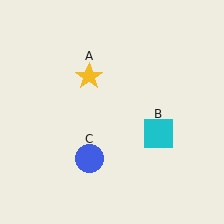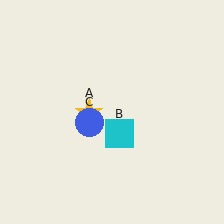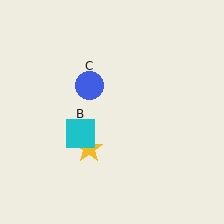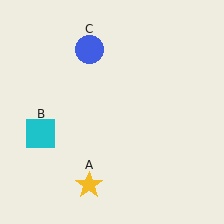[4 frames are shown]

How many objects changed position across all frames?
3 objects changed position: yellow star (object A), cyan square (object B), blue circle (object C).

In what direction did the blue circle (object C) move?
The blue circle (object C) moved up.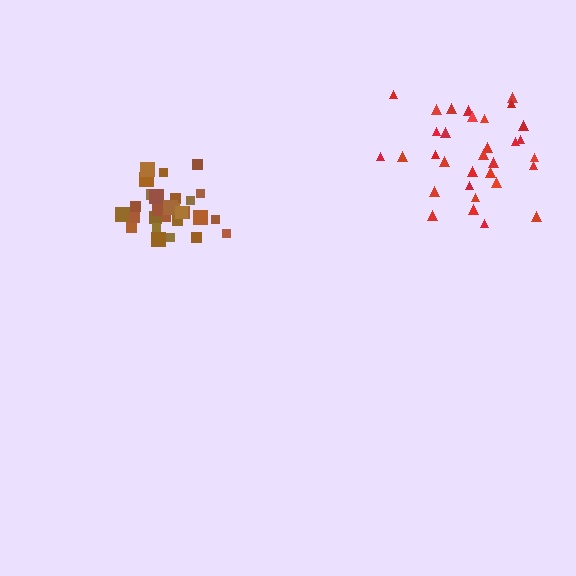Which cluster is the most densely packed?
Brown.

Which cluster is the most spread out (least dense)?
Red.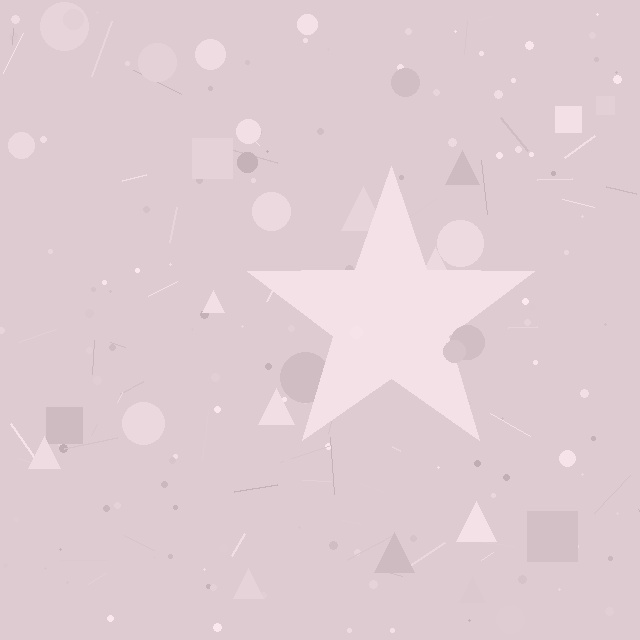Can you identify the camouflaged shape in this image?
The camouflaged shape is a star.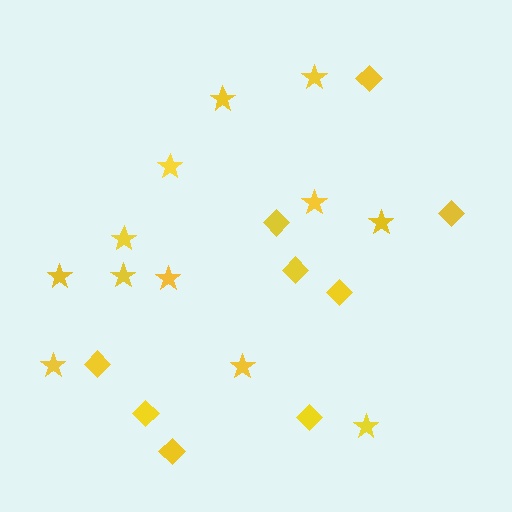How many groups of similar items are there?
There are 2 groups: one group of stars (12) and one group of diamonds (9).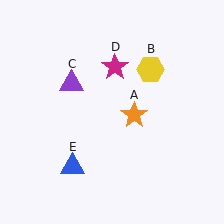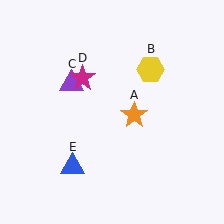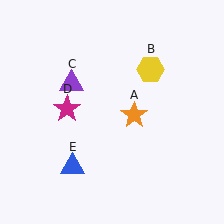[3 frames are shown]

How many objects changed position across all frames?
1 object changed position: magenta star (object D).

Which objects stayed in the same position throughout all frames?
Orange star (object A) and yellow hexagon (object B) and purple triangle (object C) and blue triangle (object E) remained stationary.